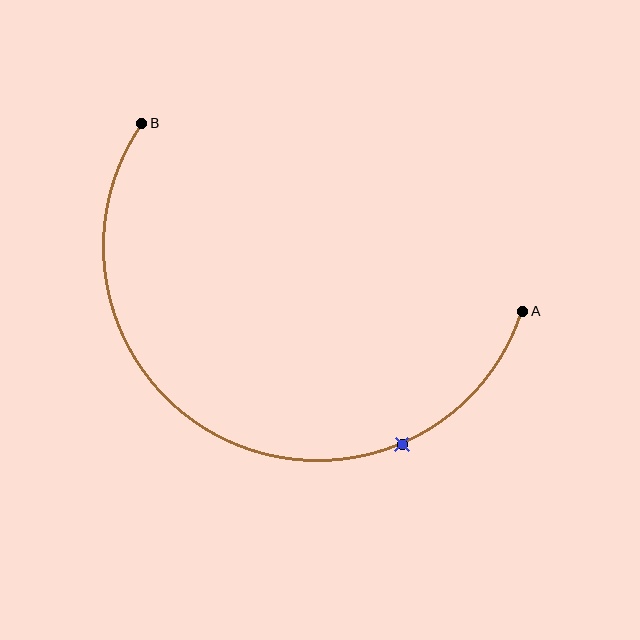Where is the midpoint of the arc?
The arc midpoint is the point on the curve farthest from the straight line joining A and B. It sits below that line.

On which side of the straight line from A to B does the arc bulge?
The arc bulges below the straight line connecting A and B.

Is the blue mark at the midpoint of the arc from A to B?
No. The blue mark lies on the arc but is closer to endpoint A. The arc midpoint would be at the point on the curve equidistant along the arc from both A and B.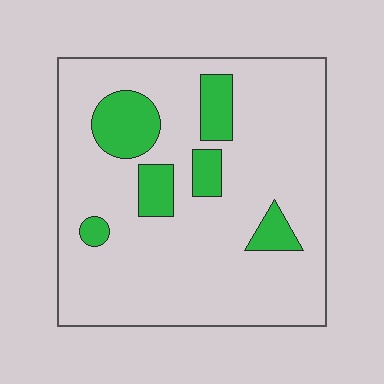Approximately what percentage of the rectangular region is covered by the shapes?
Approximately 15%.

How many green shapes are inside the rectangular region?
6.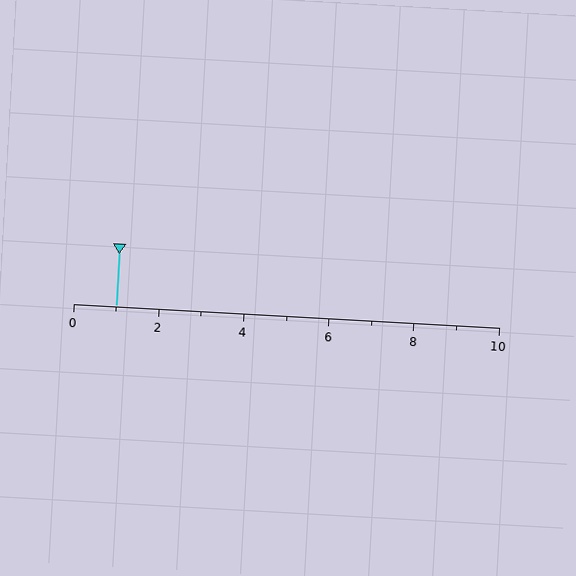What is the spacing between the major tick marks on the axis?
The major ticks are spaced 2 apart.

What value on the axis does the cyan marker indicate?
The marker indicates approximately 1.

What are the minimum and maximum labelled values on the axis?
The axis runs from 0 to 10.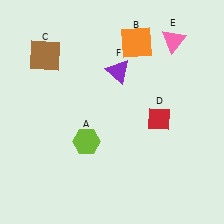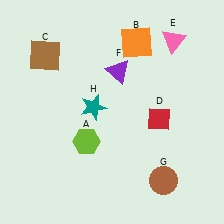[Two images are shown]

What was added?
A brown circle (G), a teal star (H) were added in Image 2.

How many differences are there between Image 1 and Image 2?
There are 2 differences between the two images.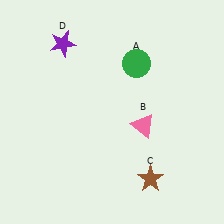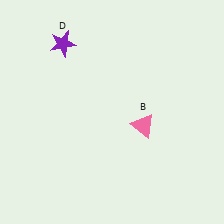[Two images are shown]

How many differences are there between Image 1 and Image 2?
There are 2 differences between the two images.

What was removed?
The green circle (A), the brown star (C) were removed in Image 2.